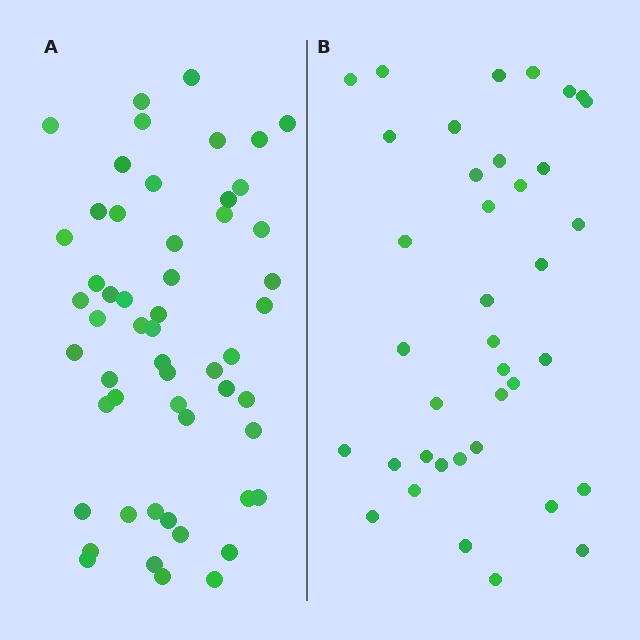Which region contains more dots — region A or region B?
Region A (the left region) has more dots.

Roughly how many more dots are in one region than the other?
Region A has approximately 15 more dots than region B.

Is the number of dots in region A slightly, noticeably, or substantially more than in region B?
Region A has noticeably more, but not dramatically so. The ratio is roughly 1.4 to 1.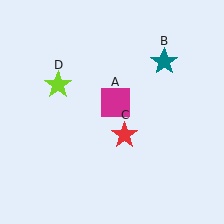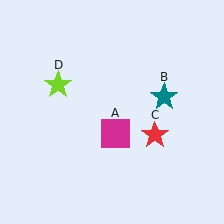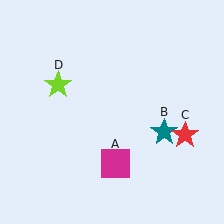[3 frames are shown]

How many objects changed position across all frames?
3 objects changed position: magenta square (object A), teal star (object B), red star (object C).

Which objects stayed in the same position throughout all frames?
Lime star (object D) remained stationary.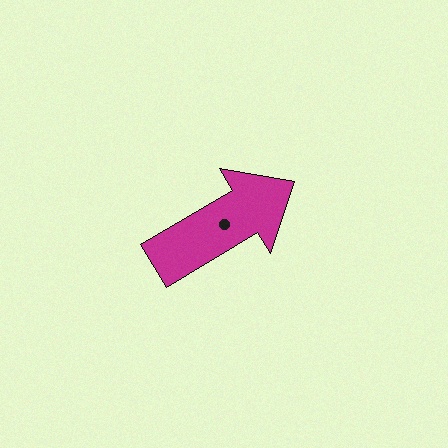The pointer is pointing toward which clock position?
Roughly 2 o'clock.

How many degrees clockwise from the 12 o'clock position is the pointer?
Approximately 59 degrees.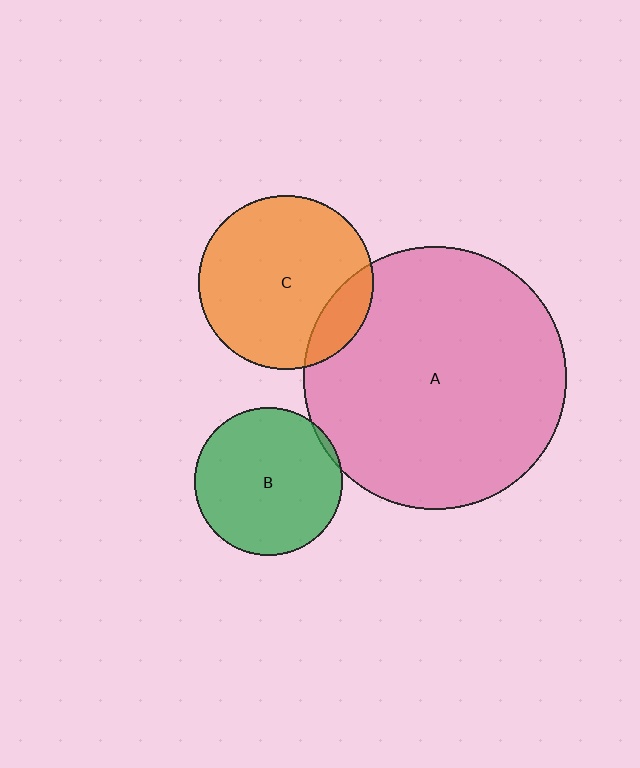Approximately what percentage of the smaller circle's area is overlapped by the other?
Approximately 15%.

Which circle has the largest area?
Circle A (pink).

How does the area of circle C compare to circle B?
Approximately 1.4 times.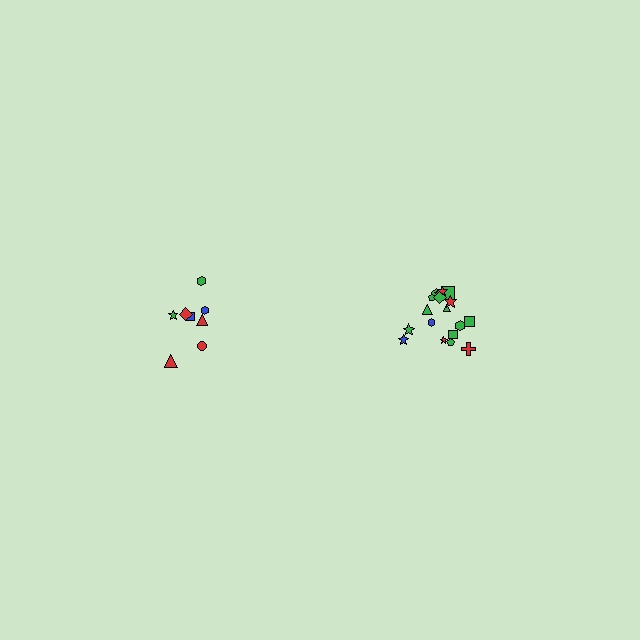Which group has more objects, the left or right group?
The right group.